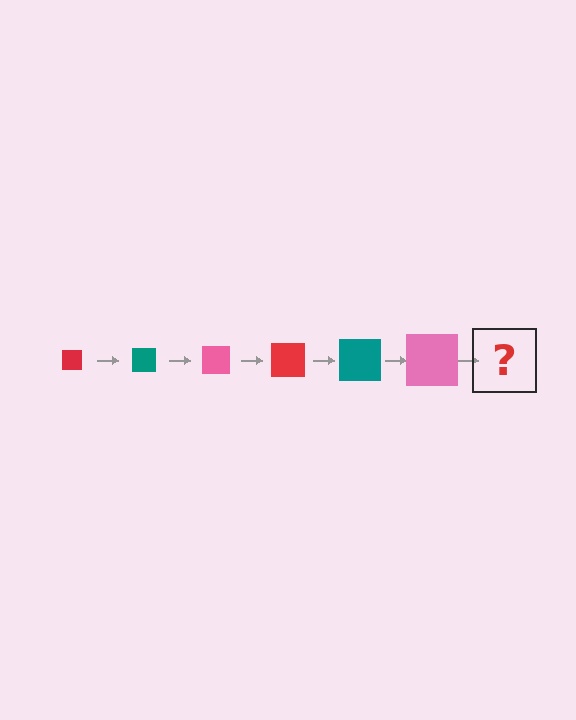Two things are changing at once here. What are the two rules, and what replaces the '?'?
The two rules are that the square grows larger each step and the color cycles through red, teal, and pink. The '?' should be a red square, larger than the previous one.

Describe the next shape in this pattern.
It should be a red square, larger than the previous one.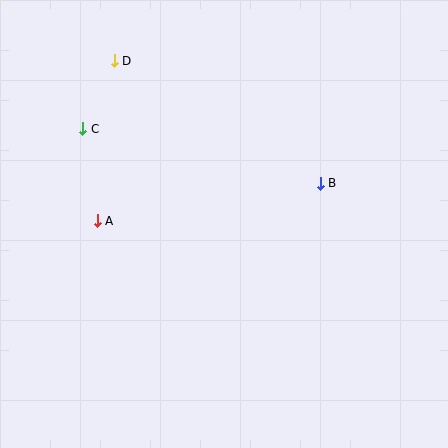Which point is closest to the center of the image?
Point B at (320, 183) is closest to the center.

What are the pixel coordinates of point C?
Point C is at (83, 129).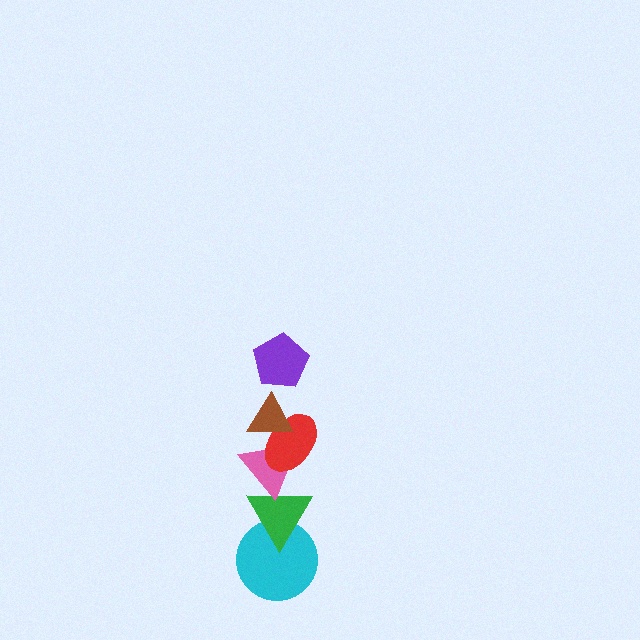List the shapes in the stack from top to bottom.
From top to bottom: the purple pentagon, the brown triangle, the red ellipse, the pink triangle, the green triangle, the cyan circle.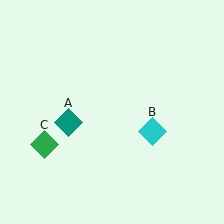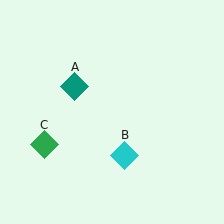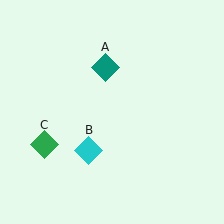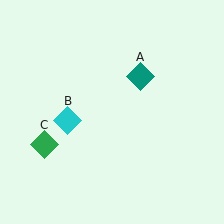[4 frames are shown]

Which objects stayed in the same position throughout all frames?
Green diamond (object C) remained stationary.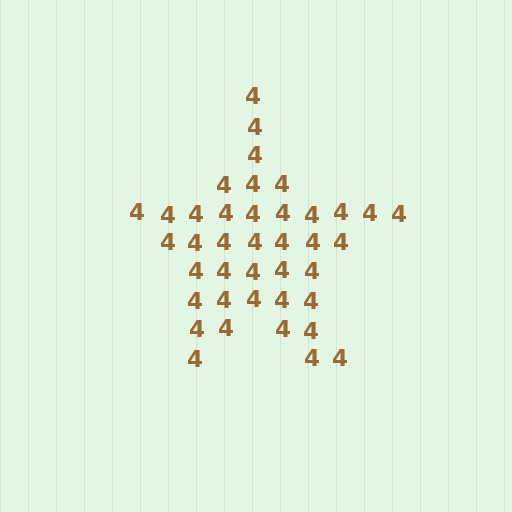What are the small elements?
The small elements are digit 4's.